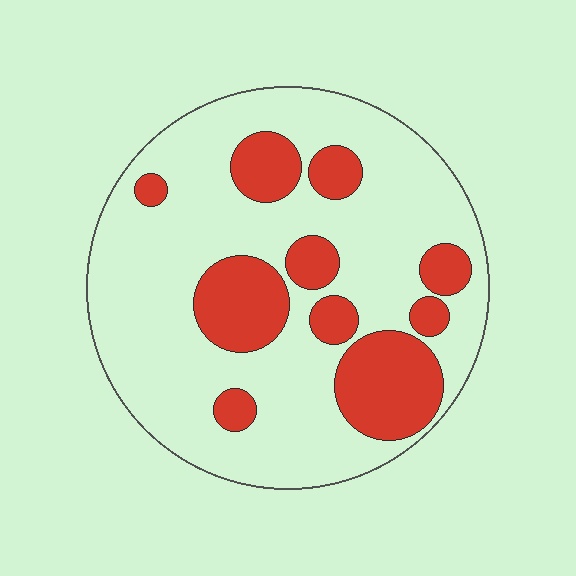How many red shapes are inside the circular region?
10.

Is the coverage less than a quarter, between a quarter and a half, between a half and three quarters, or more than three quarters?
Between a quarter and a half.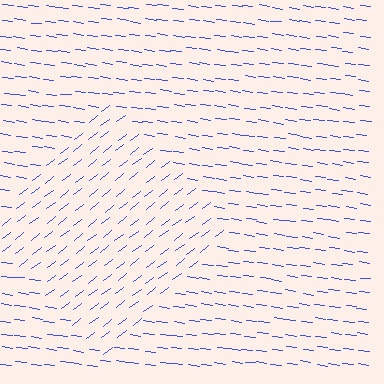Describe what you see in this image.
The image is filled with small blue line segments. A diamond region in the image has lines oriented differently from the surrounding lines, creating a visible texture boundary.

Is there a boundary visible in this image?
Yes, there is a texture boundary formed by a change in line orientation.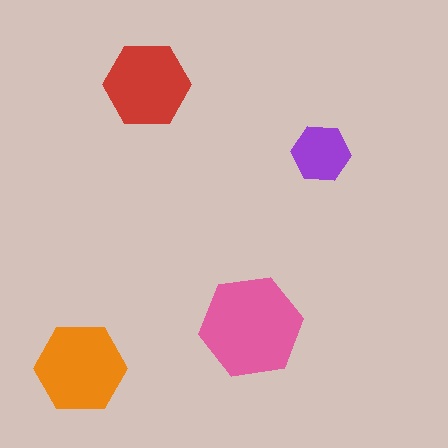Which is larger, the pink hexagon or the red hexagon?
The pink one.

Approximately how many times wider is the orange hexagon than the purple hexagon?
About 1.5 times wider.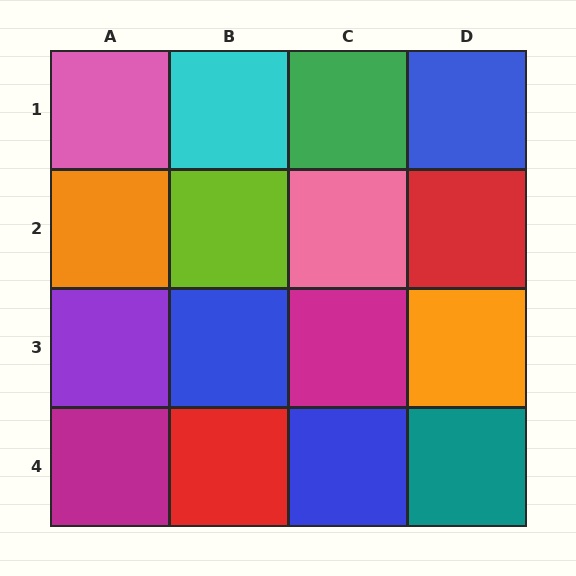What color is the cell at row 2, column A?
Orange.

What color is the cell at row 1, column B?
Cyan.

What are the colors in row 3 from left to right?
Purple, blue, magenta, orange.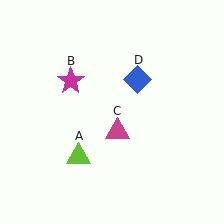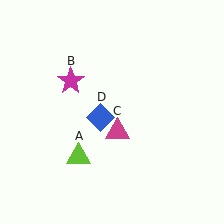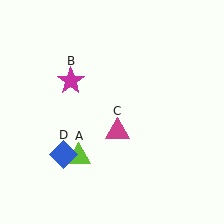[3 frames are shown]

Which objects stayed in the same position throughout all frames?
Lime triangle (object A) and magenta star (object B) and magenta triangle (object C) remained stationary.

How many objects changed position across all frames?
1 object changed position: blue diamond (object D).